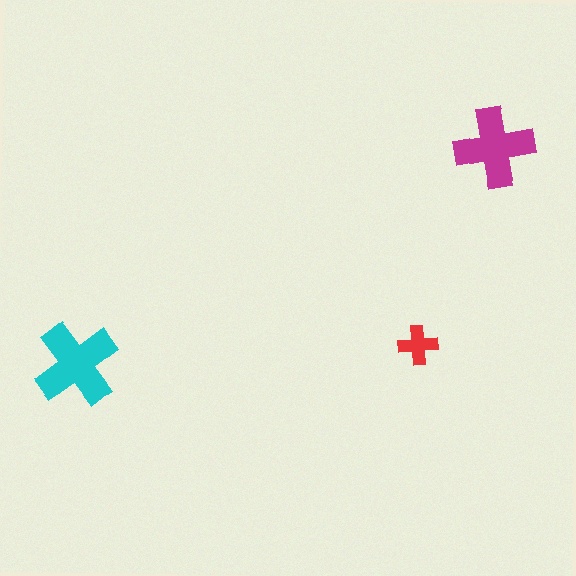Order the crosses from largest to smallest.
the cyan one, the magenta one, the red one.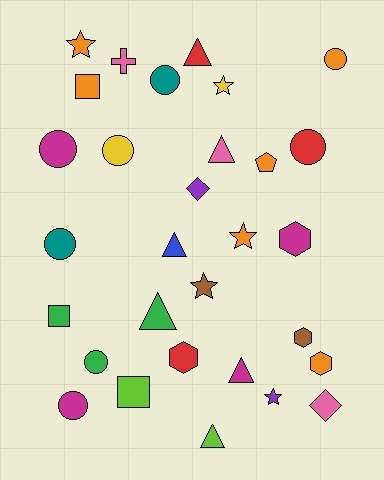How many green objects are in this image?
There are 3 green objects.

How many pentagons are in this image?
There is 1 pentagon.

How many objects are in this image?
There are 30 objects.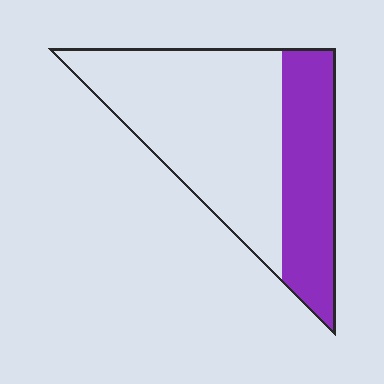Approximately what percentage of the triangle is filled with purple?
Approximately 35%.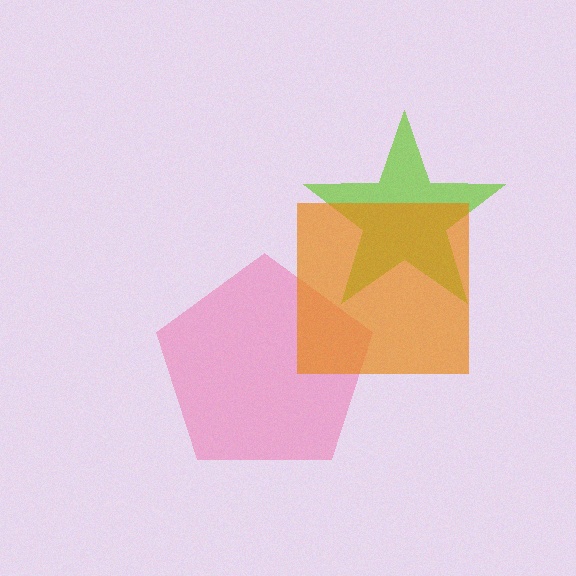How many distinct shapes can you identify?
There are 3 distinct shapes: a pink pentagon, a lime star, an orange square.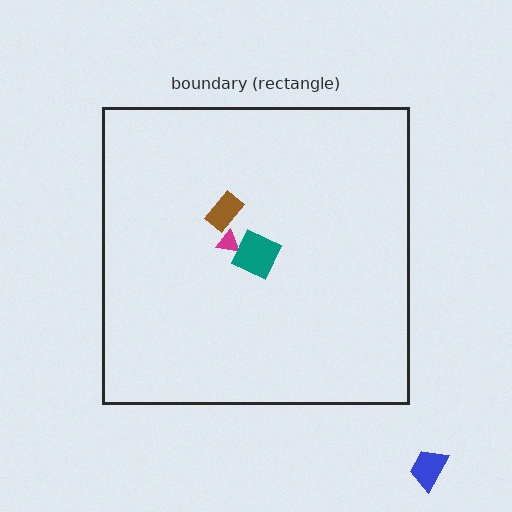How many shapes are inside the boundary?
3 inside, 1 outside.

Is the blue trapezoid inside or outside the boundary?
Outside.